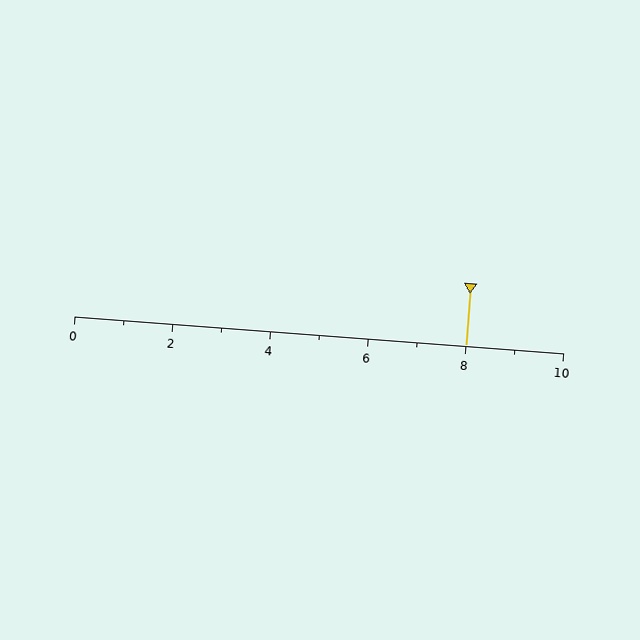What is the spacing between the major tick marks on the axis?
The major ticks are spaced 2 apart.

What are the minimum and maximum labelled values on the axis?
The axis runs from 0 to 10.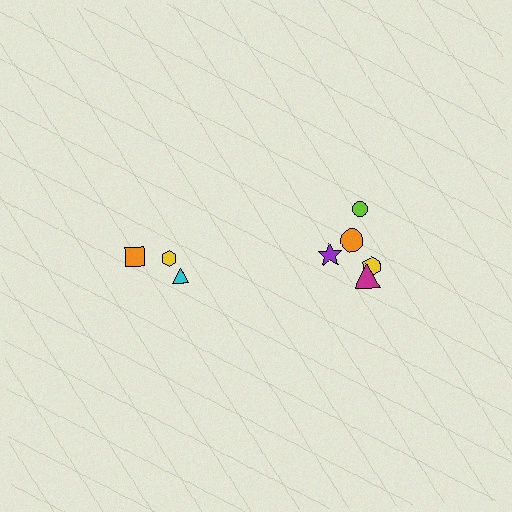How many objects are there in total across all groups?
There are 8 objects.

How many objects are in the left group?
There are 3 objects.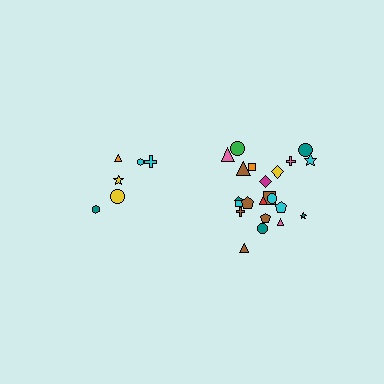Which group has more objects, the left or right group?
The right group.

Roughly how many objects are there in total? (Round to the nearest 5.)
Roughly 30 objects in total.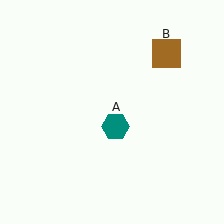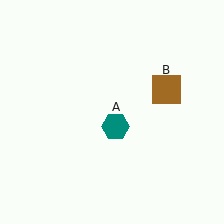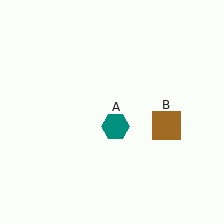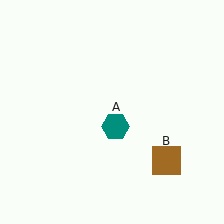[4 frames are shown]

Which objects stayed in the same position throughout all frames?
Teal hexagon (object A) remained stationary.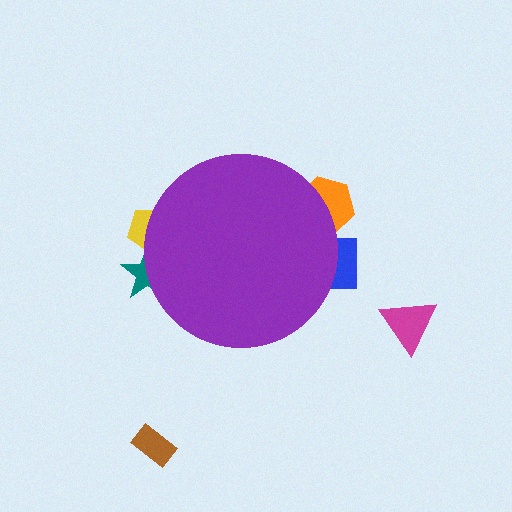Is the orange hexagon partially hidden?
Yes, the orange hexagon is partially hidden behind the purple circle.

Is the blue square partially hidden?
Yes, the blue square is partially hidden behind the purple circle.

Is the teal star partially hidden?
Yes, the teal star is partially hidden behind the purple circle.